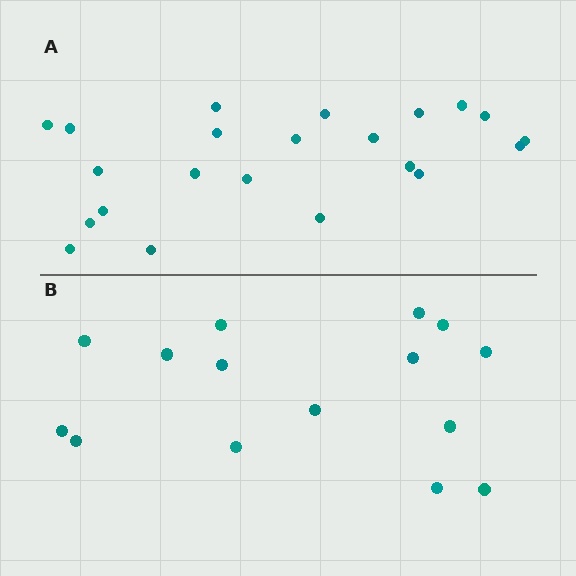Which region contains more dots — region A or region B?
Region A (the top region) has more dots.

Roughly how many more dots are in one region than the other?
Region A has roughly 8 or so more dots than region B.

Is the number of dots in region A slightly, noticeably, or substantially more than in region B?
Region A has substantially more. The ratio is roughly 1.5 to 1.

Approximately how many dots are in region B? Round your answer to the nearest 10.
About 20 dots. (The exact count is 15, which rounds to 20.)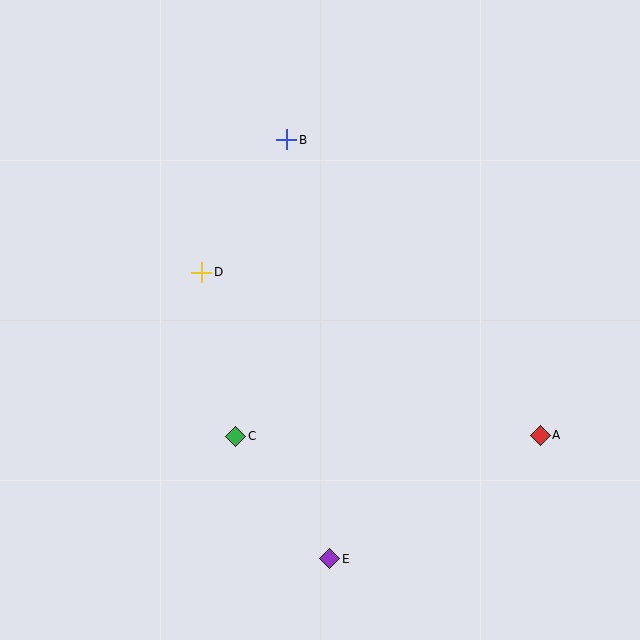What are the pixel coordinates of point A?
Point A is at (540, 435).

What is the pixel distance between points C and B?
The distance between C and B is 301 pixels.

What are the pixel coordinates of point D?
Point D is at (202, 272).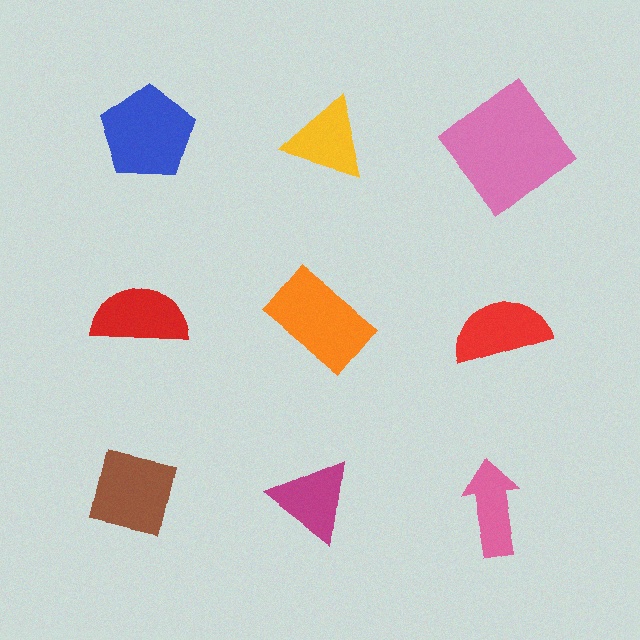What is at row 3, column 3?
A pink arrow.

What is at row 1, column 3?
A pink diamond.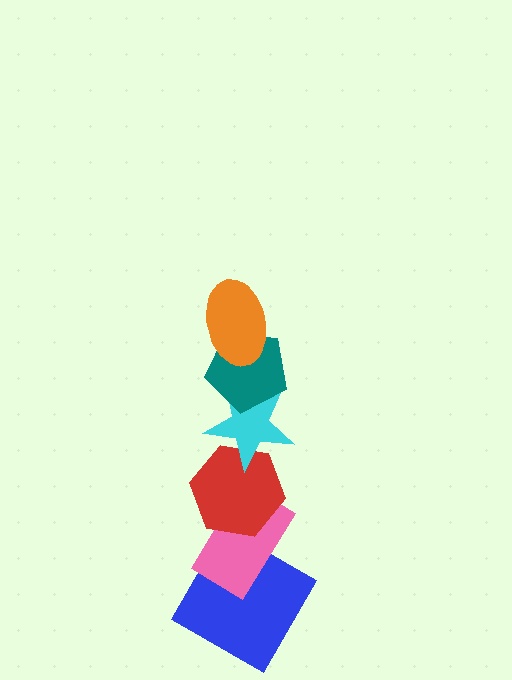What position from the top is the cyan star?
The cyan star is 3rd from the top.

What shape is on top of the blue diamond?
The pink rectangle is on top of the blue diamond.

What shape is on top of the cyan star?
The teal pentagon is on top of the cyan star.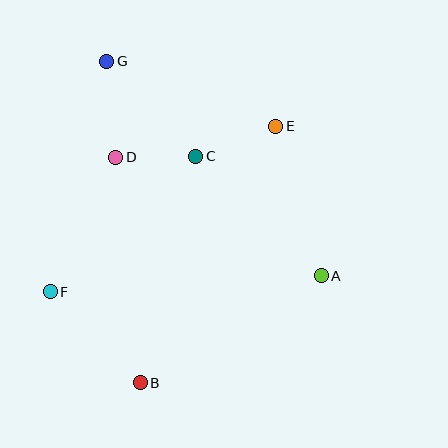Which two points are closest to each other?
Points C and D are closest to each other.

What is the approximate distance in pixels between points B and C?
The distance between B and C is approximately 233 pixels.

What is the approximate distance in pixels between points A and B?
The distance between A and B is approximately 210 pixels.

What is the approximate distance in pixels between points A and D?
The distance between A and D is approximately 237 pixels.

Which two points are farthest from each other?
Points B and G are farthest from each other.